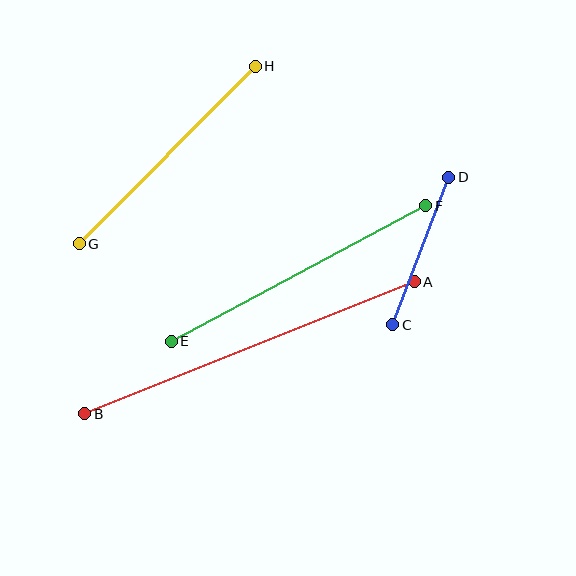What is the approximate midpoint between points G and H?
The midpoint is at approximately (167, 155) pixels.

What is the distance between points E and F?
The distance is approximately 288 pixels.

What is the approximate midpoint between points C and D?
The midpoint is at approximately (421, 251) pixels.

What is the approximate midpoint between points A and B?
The midpoint is at approximately (250, 348) pixels.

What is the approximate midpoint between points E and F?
The midpoint is at approximately (298, 274) pixels.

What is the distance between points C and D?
The distance is approximately 158 pixels.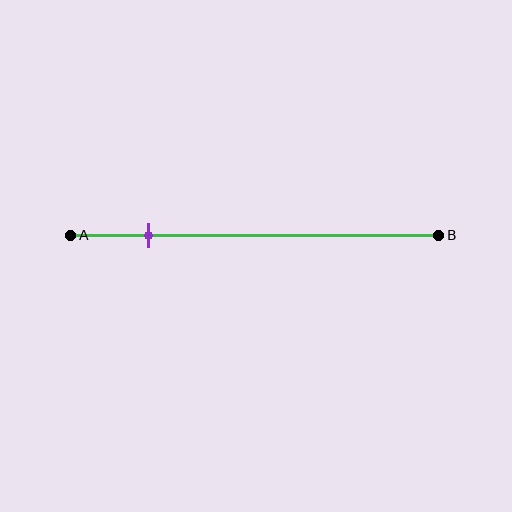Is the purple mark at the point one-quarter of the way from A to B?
No, the mark is at about 20% from A, not at the 25% one-quarter point.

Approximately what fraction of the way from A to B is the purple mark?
The purple mark is approximately 20% of the way from A to B.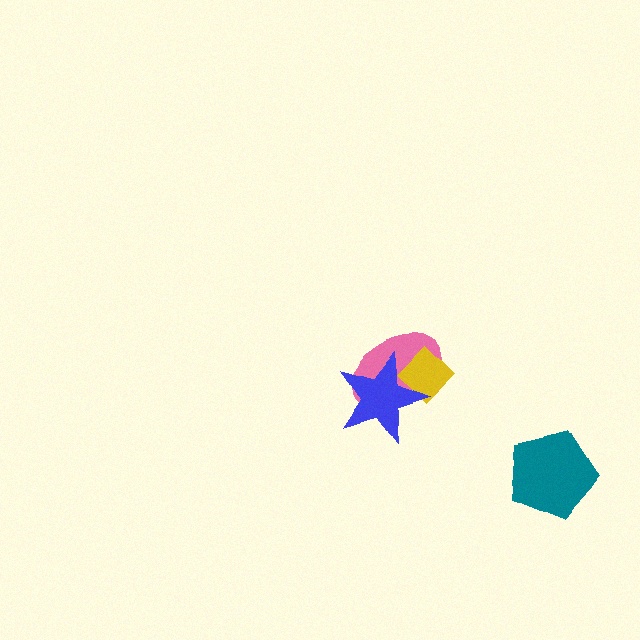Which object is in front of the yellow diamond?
The blue star is in front of the yellow diamond.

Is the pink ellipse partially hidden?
Yes, it is partially covered by another shape.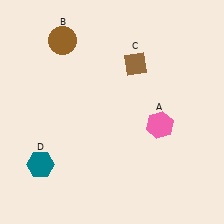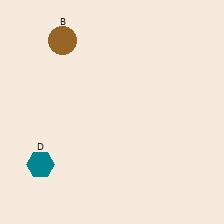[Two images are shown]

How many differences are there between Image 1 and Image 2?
There are 2 differences between the two images.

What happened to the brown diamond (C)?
The brown diamond (C) was removed in Image 2. It was in the top-right area of Image 1.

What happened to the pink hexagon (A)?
The pink hexagon (A) was removed in Image 2. It was in the bottom-right area of Image 1.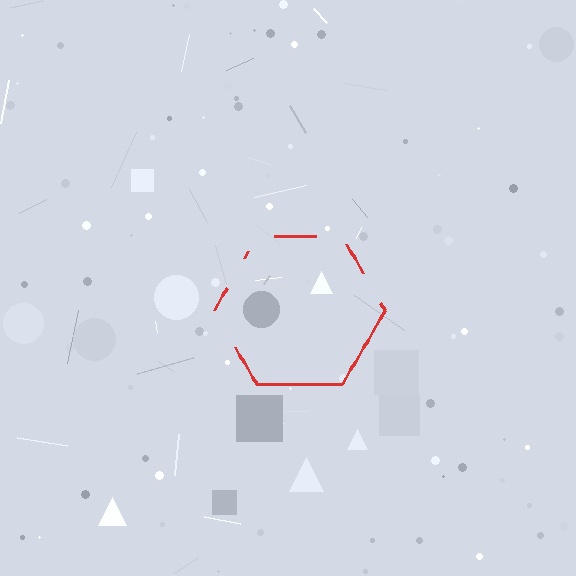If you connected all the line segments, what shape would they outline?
They would outline a hexagon.